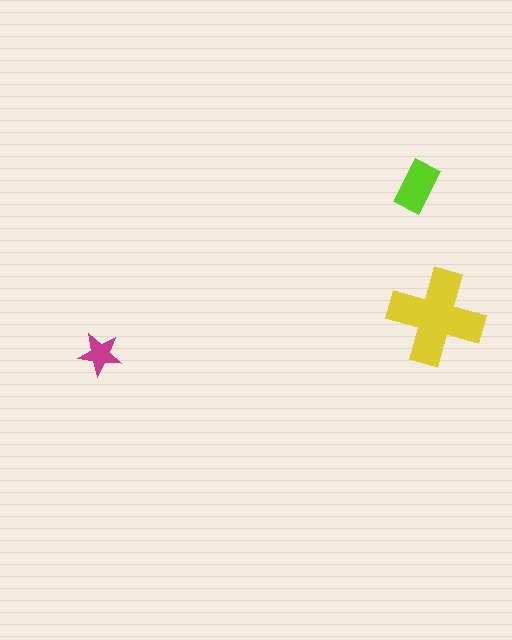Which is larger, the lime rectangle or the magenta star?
The lime rectangle.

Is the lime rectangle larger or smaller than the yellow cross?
Smaller.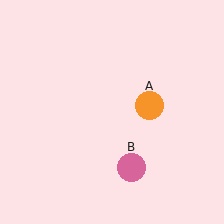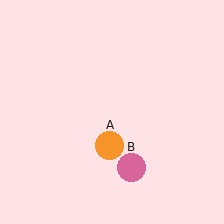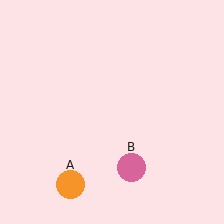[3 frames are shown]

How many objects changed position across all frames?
1 object changed position: orange circle (object A).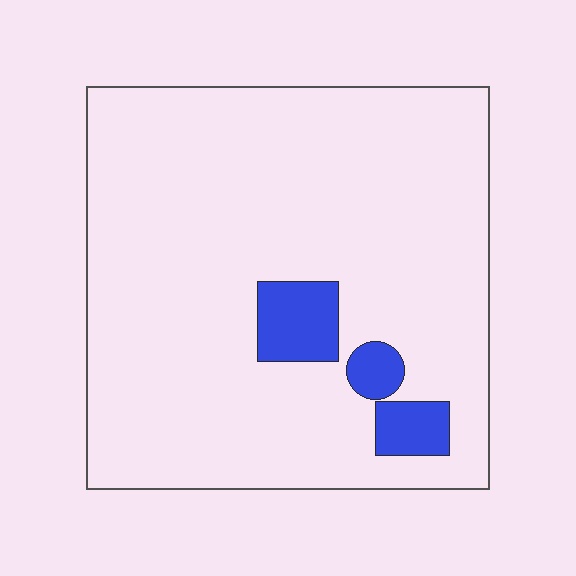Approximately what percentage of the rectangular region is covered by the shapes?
Approximately 10%.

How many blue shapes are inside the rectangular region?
3.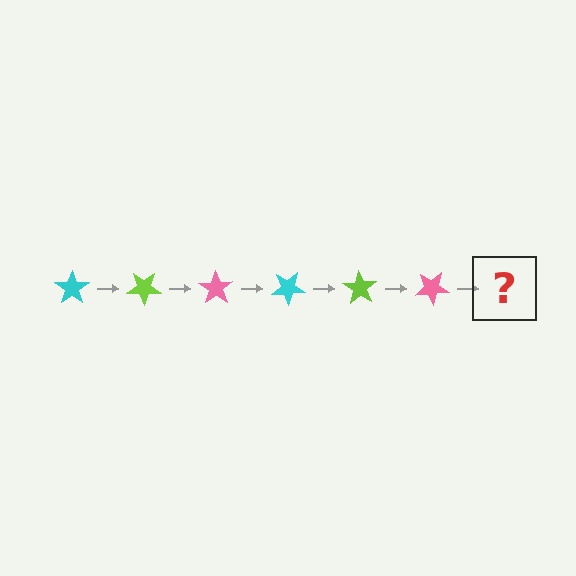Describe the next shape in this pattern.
It should be a cyan star, rotated 210 degrees from the start.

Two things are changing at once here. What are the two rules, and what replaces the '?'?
The two rules are that it rotates 35 degrees each step and the color cycles through cyan, lime, and pink. The '?' should be a cyan star, rotated 210 degrees from the start.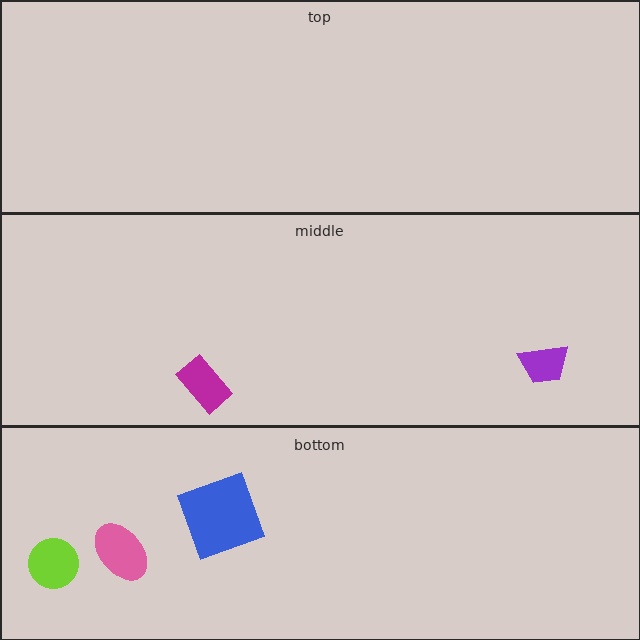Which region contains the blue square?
The bottom region.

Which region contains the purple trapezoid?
The middle region.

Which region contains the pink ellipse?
The bottom region.